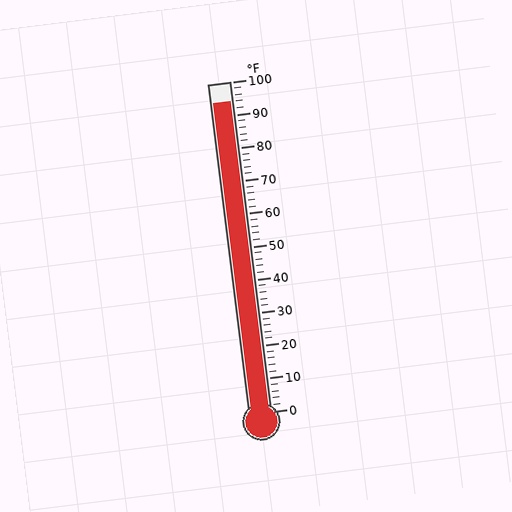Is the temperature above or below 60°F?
The temperature is above 60°F.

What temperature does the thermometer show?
The thermometer shows approximately 94°F.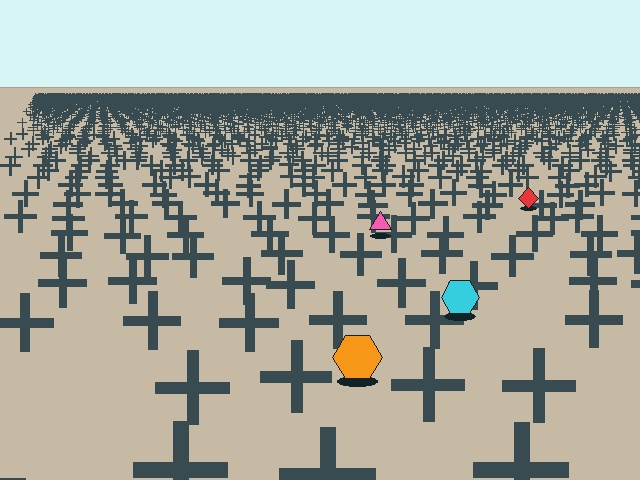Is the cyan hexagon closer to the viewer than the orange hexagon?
No. The orange hexagon is closer — you can tell from the texture gradient: the ground texture is coarser near it.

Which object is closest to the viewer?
The orange hexagon is closest. The texture marks near it are larger and more spread out.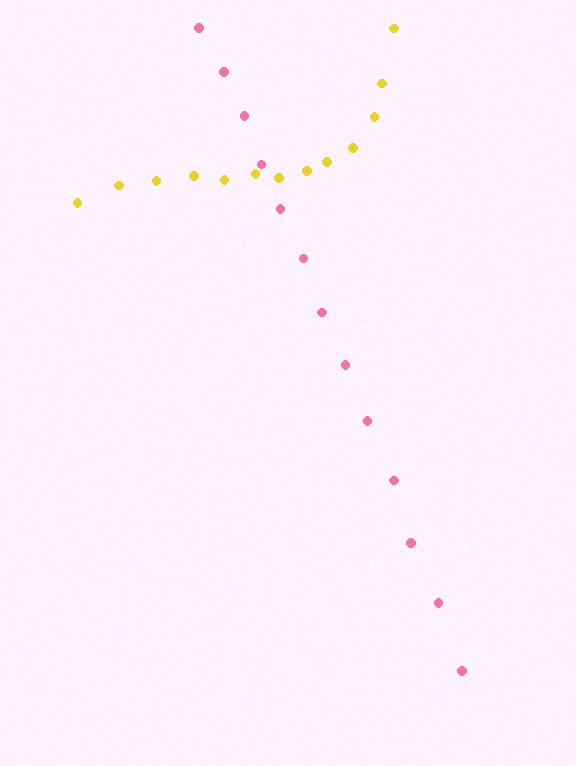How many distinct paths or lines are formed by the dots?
There are 2 distinct paths.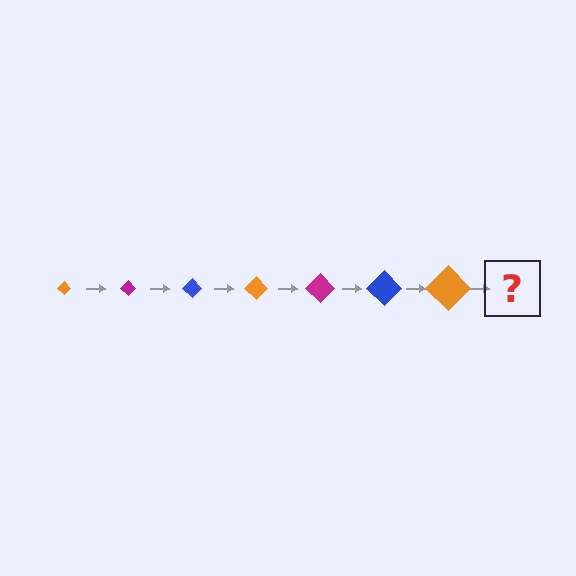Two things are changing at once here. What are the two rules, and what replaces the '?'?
The two rules are that the diamond grows larger each step and the color cycles through orange, magenta, and blue. The '?' should be a magenta diamond, larger than the previous one.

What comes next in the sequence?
The next element should be a magenta diamond, larger than the previous one.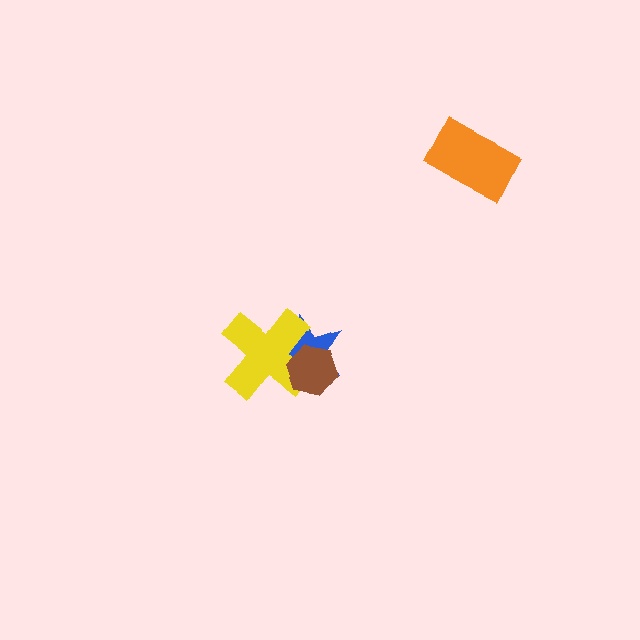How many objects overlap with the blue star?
2 objects overlap with the blue star.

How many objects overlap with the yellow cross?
2 objects overlap with the yellow cross.